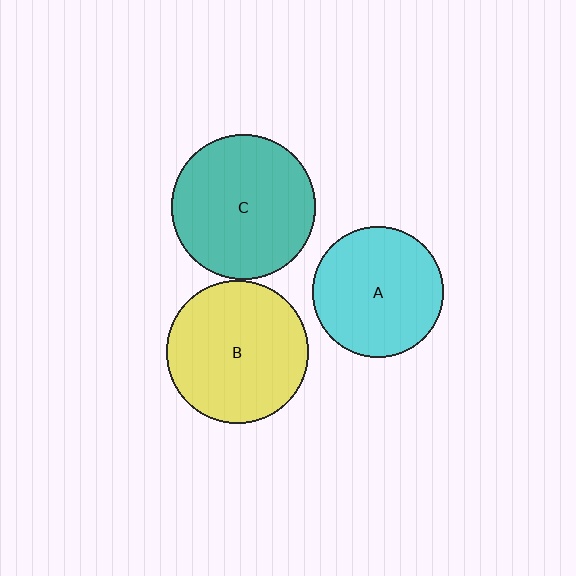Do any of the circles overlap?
No, none of the circles overlap.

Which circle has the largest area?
Circle C (teal).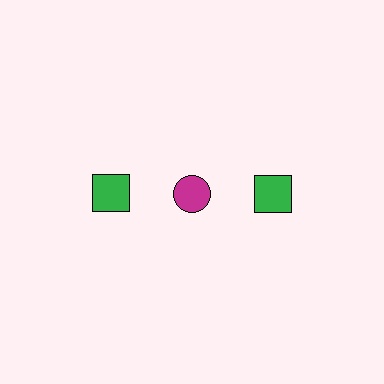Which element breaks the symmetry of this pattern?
The magenta circle in the top row, second from left column breaks the symmetry. All other shapes are green squares.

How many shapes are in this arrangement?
There are 3 shapes arranged in a grid pattern.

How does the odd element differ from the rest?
It differs in both color (magenta instead of green) and shape (circle instead of square).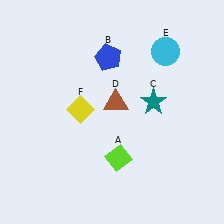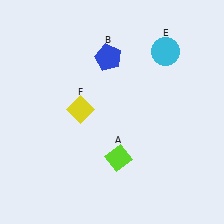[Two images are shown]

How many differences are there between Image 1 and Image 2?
There are 2 differences between the two images.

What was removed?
The teal star (C), the brown triangle (D) were removed in Image 2.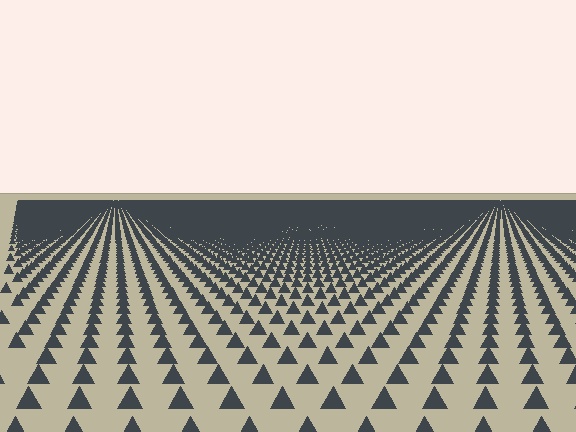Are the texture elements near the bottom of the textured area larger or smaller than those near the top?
Larger. Near the bottom, elements are closer to the viewer and appear at a bigger on-screen size.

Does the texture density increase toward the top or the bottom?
Density increases toward the top.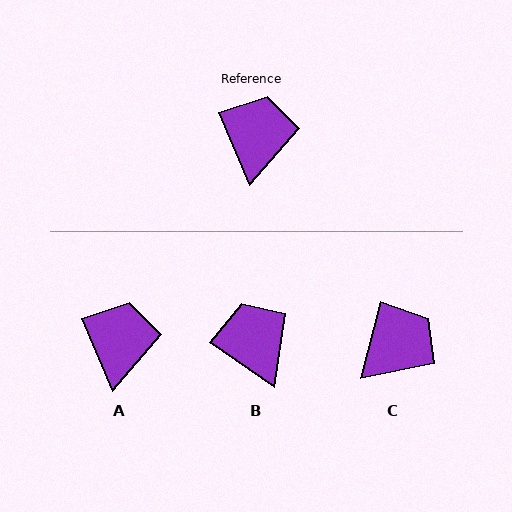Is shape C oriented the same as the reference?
No, it is off by about 37 degrees.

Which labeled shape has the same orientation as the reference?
A.